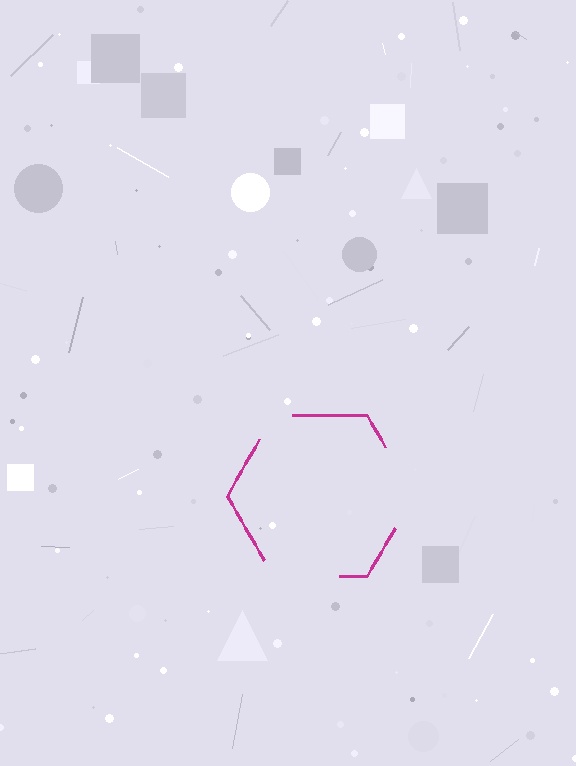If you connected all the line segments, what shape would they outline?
They would outline a hexagon.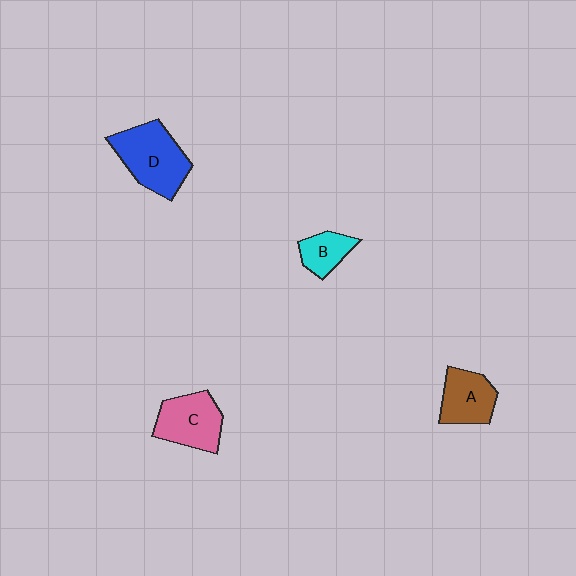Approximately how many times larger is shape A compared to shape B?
Approximately 1.5 times.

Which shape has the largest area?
Shape D (blue).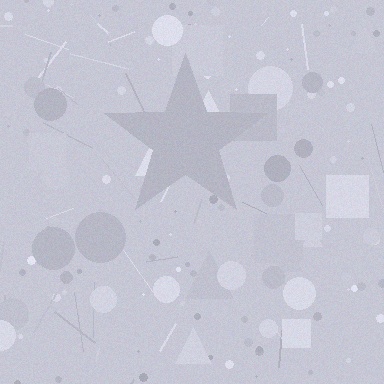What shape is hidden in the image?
A star is hidden in the image.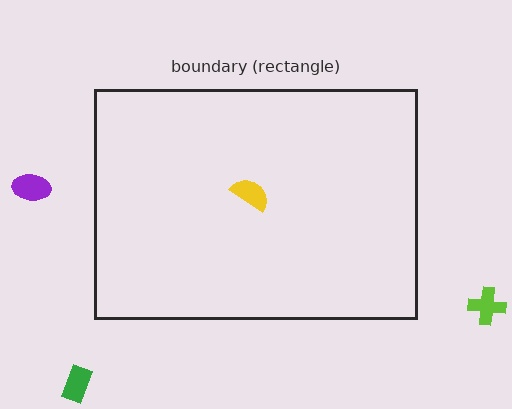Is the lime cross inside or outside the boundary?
Outside.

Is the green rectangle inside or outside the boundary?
Outside.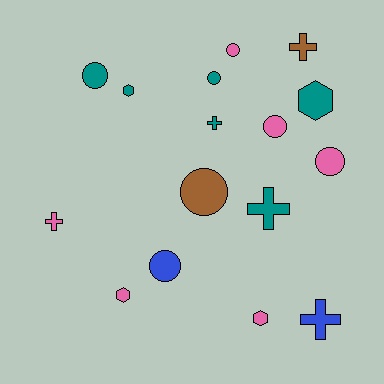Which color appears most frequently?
Teal, with 6 objects.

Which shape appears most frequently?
Circle, with 7 objects.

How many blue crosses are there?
There is 1 blue cross.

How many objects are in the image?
There are 16 objects.